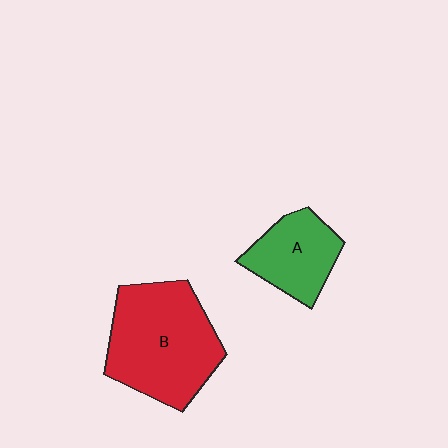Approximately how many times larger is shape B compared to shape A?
Approximately 1.8 times.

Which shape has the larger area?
Shape B (red).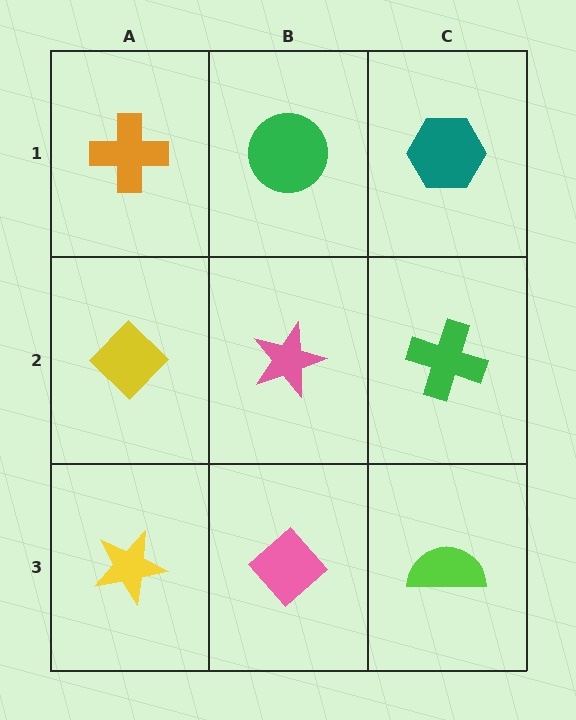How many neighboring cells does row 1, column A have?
2.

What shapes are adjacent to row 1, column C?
A green cross (row 2, column C), a green circle (row 1, column B).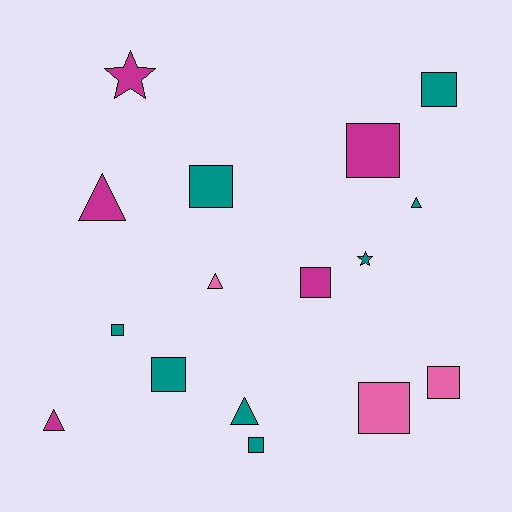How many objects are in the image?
There are 16 objects.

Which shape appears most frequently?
Square, with 9 objects.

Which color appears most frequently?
Teal, with 8 objects.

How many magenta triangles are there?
There are 2 magenta triangles.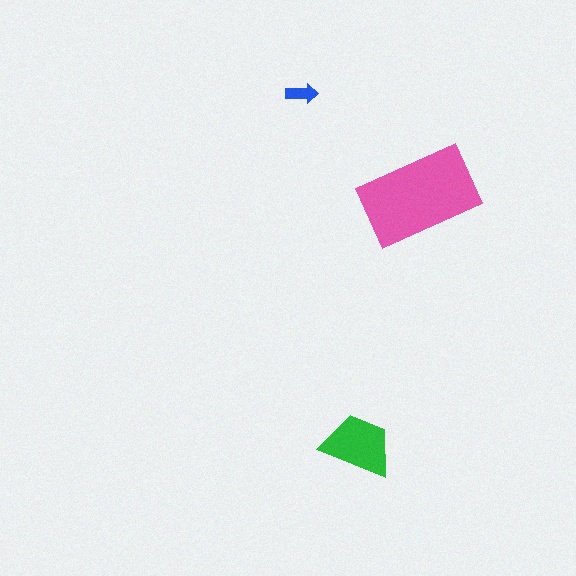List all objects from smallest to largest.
The blue arrow, the green trapezoid, the pink rectangle.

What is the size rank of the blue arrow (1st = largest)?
3rd.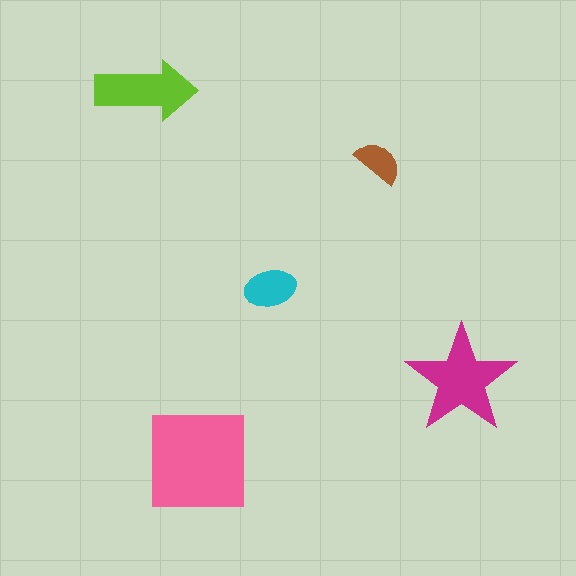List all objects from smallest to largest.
The brown semicircle, the cyan ellipse, the lime arrow, the magenta star, the pink square.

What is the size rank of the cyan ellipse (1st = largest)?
4th.